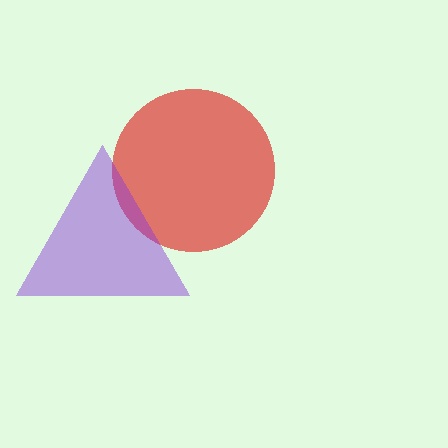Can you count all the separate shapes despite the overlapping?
Yes, there are 2 separate shapes.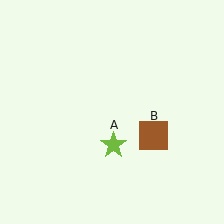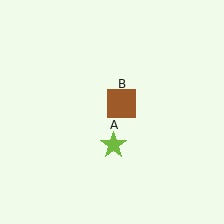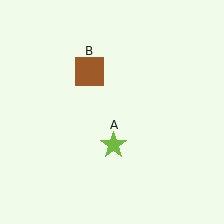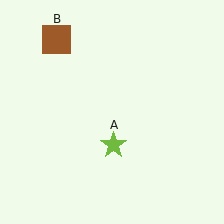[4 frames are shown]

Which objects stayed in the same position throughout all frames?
Lime star (object A) remained stationary.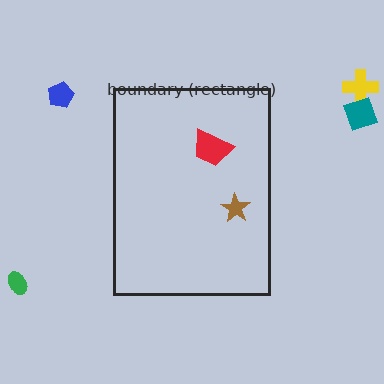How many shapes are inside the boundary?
2 inside, 4 outside.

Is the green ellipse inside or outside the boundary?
Outside.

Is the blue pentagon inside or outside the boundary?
Outside.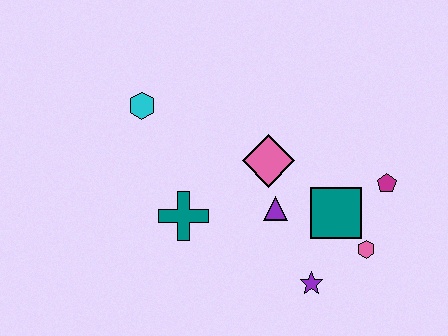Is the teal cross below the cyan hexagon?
Yes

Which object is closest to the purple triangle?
The pink diamond is closest to the purple triangle.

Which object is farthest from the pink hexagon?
The cyan hexagon is farthest from the pink hexagon.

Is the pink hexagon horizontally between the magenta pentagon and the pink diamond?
Yes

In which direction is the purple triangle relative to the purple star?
The purple triangle is above the purple star.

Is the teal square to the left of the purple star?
No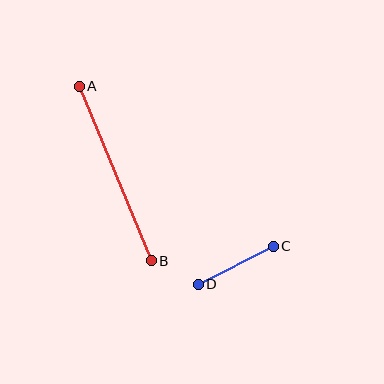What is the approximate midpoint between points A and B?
The midpoint is at approximately (115, 174) pixels.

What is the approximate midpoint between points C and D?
The midpoint is at approximately (236, 265) pixels.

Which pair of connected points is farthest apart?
Points A and B are farthest apart.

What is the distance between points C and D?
The distance is approximately 84 pixels.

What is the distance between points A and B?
The distance is approximately 189 pixels.